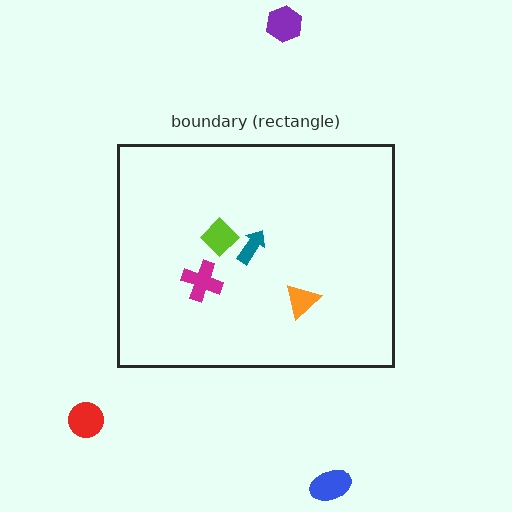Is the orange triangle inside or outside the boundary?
Inside.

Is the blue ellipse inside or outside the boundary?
Outside.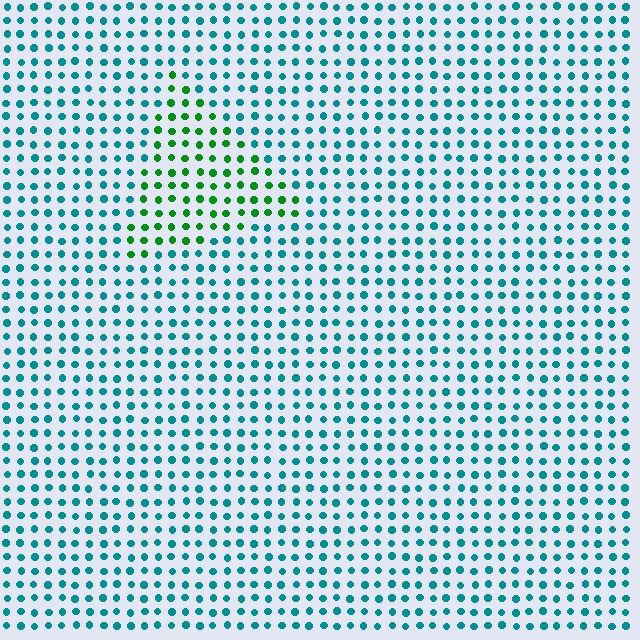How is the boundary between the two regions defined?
The boundary is defined purely by a slight shift in hue (about 51 degrees). Spacing, size, and orientation are identical on both sides.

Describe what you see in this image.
The image is filled with small teal elements in a uniform arrangement. A triangle-shaped region is visible where the elements are tinted to a slightly different hue, forming a subtle color boundary.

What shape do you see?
I see a triangle.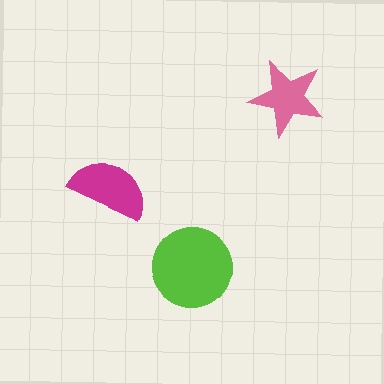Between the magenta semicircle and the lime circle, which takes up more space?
The lime circle.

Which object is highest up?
The pink star is topmost.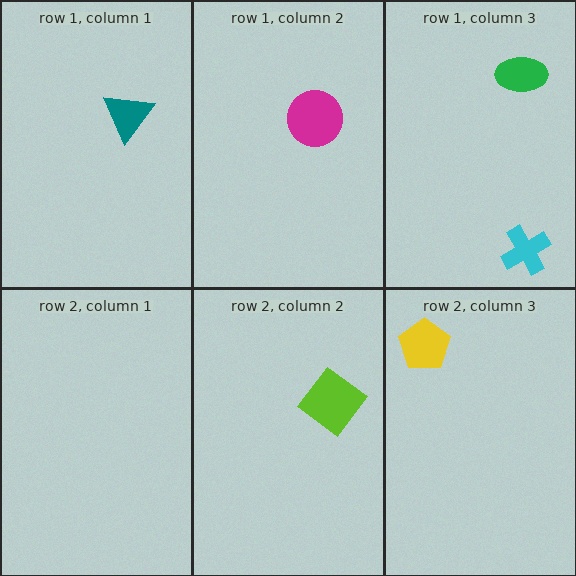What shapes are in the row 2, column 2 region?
The lime diamond.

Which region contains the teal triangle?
The row 1, column 1 region.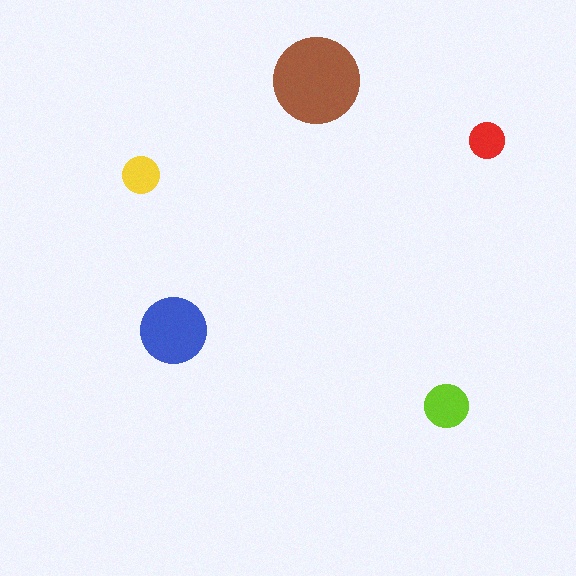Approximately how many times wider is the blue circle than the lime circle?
About 1.5 times wider.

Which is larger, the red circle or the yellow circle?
The yellow one.